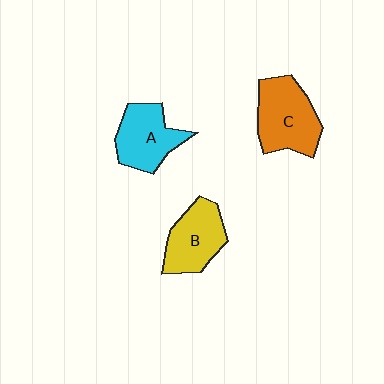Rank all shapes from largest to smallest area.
From largest to smallest: C (orange), B (yellow), A (cyan).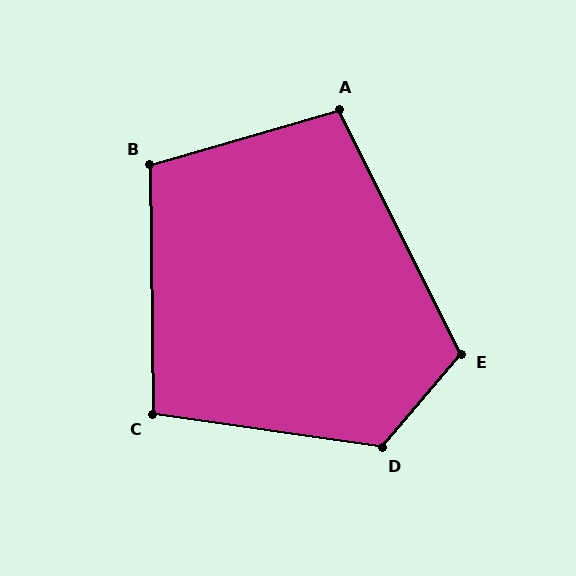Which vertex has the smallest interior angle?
C, at approximately 99 degrees.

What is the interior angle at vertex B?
Approximately 106 degrees (obtuse).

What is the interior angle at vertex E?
Approximately 113 degrees (obtuse).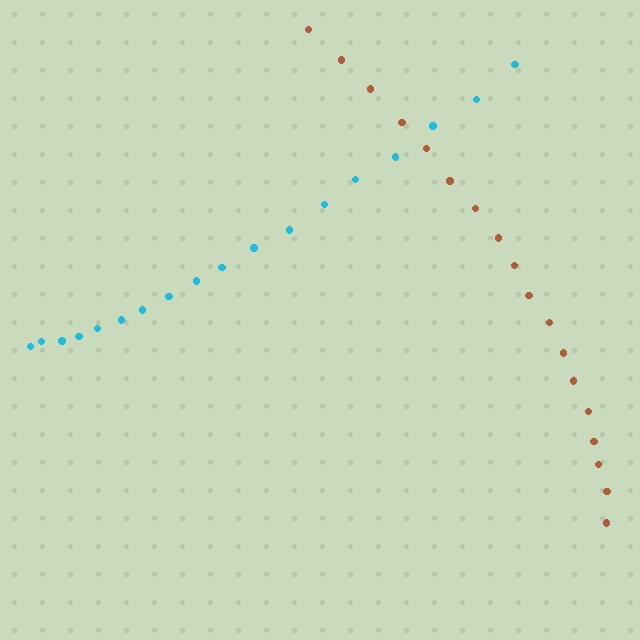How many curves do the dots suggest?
There are 2 distinct paths.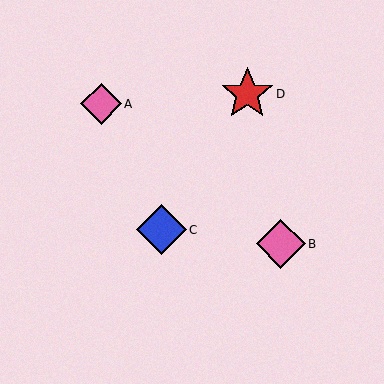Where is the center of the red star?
The center of the red star is at (247, 94).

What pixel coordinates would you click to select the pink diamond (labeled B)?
Click at (281, 244) to select the pink diamond B.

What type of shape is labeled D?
Shape D is a red star.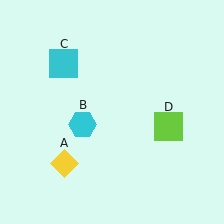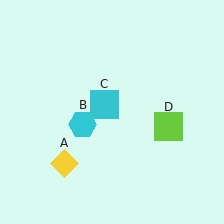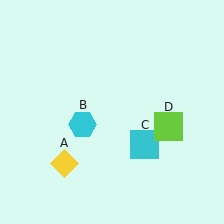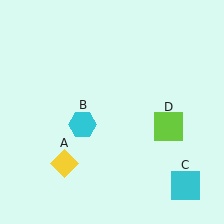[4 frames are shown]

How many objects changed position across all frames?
1 object changed position: cyan square (object C).